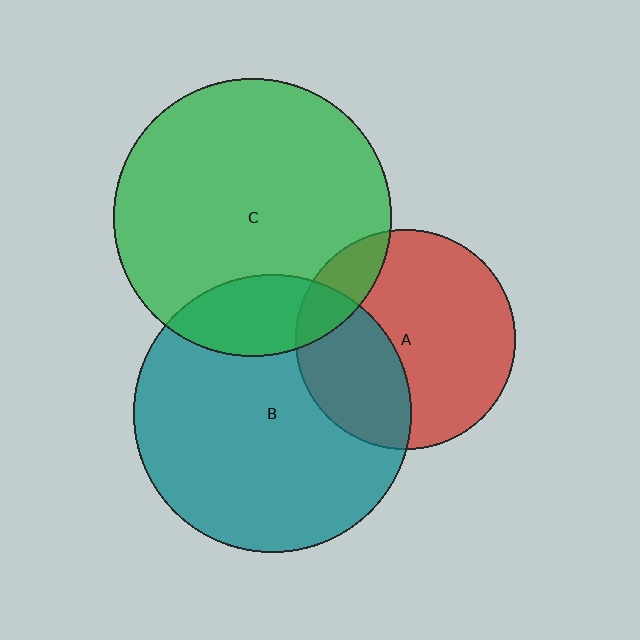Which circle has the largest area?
Circle B (teal).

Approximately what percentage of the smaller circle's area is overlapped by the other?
Approximately 15%.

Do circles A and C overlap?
Yes.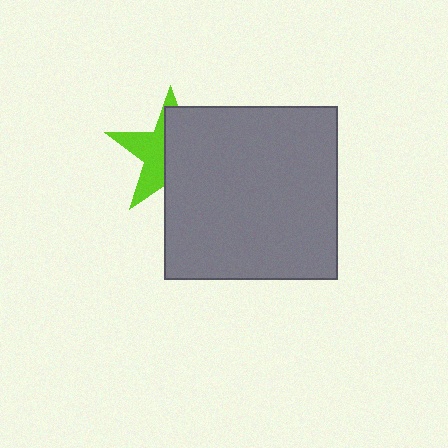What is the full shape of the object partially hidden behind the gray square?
The partially hidden object is a lime star.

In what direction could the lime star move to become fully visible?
The lime star could move left. That would shift it out from behind the gray square entirely.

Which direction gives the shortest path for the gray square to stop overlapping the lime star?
Moving right gives the shortest separation.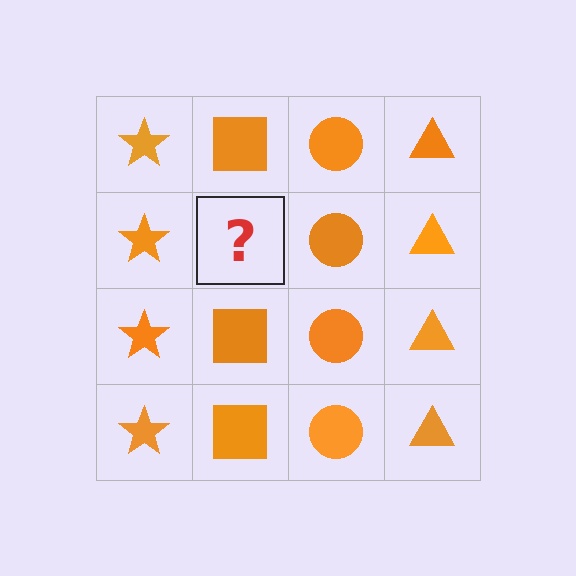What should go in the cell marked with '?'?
The missing cell should contain an orange square.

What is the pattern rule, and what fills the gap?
The rule is that each column has a consistent shape. The gap should be filled with an orange square.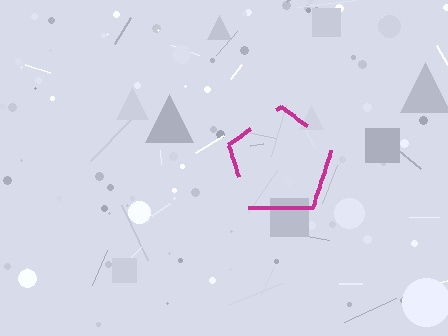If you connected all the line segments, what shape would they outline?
They would outline a pentagon.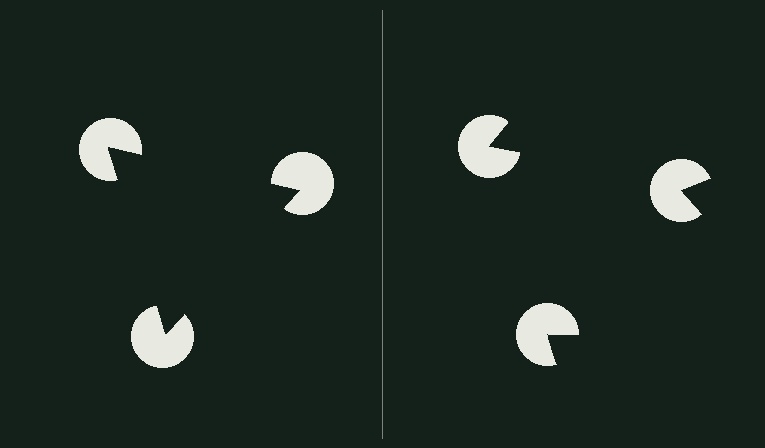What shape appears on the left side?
An illusory triangle.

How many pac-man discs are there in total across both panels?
6 — 3 on each side.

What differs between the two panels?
The pac-man discs are positioned identically on both sides; only the wedge orientations differ. On the left they align to a triangle; on the right they are misaligned.